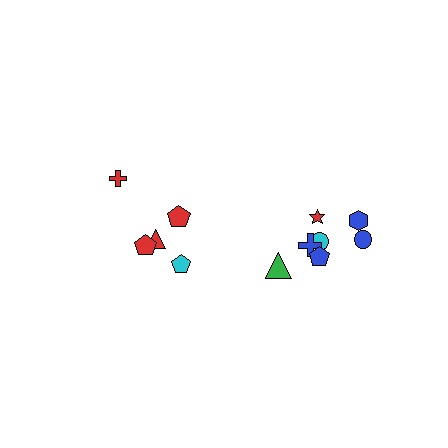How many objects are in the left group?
There are 5 objects.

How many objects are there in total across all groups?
There are 12 objects.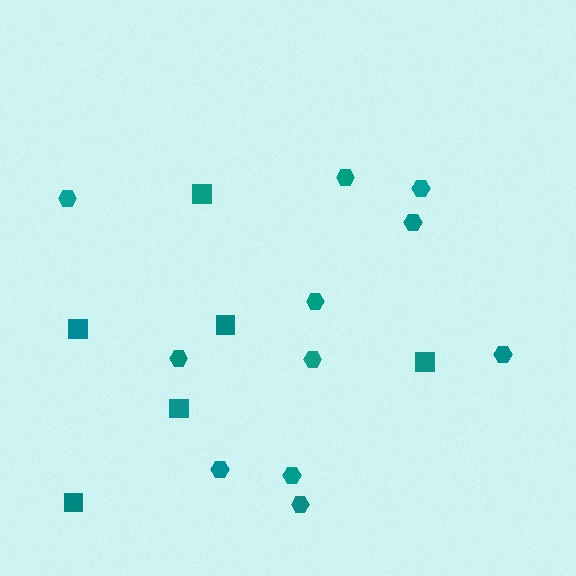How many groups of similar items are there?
There are 2 groups: one group of squares (6) and one group of hexagons (11).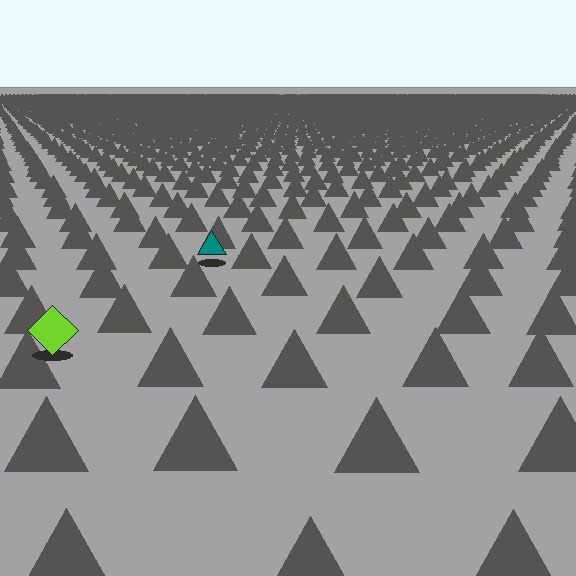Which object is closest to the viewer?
The lime diamond is closest. The texture marks near it are larger and more spread out.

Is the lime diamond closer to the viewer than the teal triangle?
Yes. The lime diamond is closer — you can tell from the texture gradient: the ground texture is coarser near it.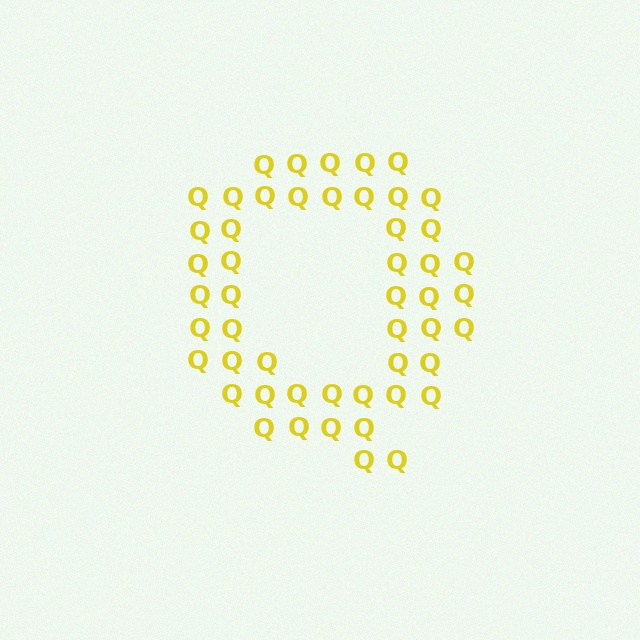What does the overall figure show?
The overall figure shows the letter Q.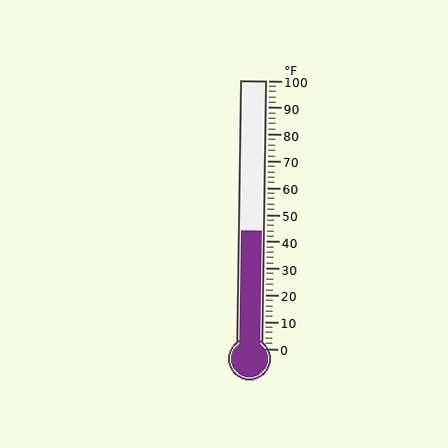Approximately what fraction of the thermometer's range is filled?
The thermometer is filled to approximately 45% of its range.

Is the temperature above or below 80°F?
The temperature is below 80°F.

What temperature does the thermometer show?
The thermometer shows approximately 44°F.